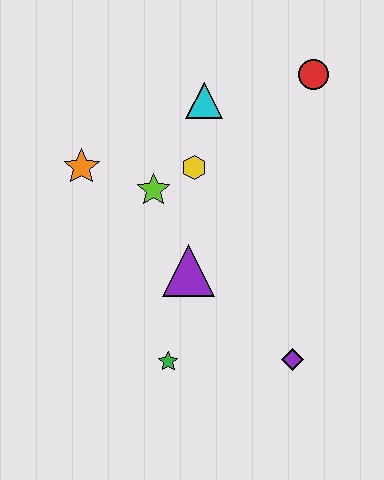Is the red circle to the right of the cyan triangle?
Yes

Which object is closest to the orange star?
The lime star is closest to the orange star.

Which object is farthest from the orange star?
The purple diamond is farthest from the orange star.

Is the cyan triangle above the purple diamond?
Yes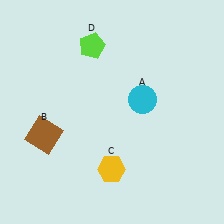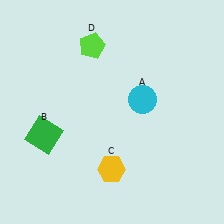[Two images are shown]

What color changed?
The square (B) changed from brown in Image 1 to green in Image 2.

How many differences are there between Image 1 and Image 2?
There is 1 difference between the two images.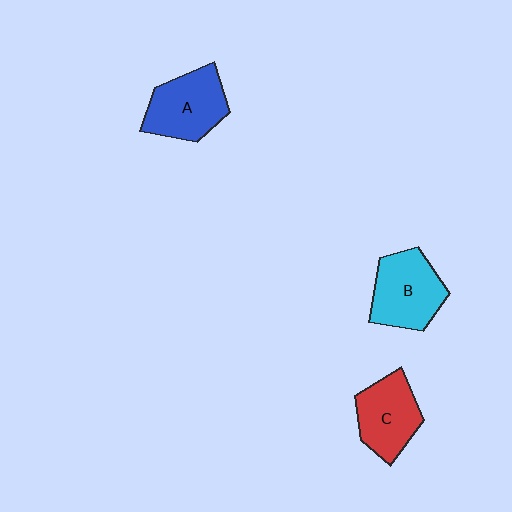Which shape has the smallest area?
Shape C (red).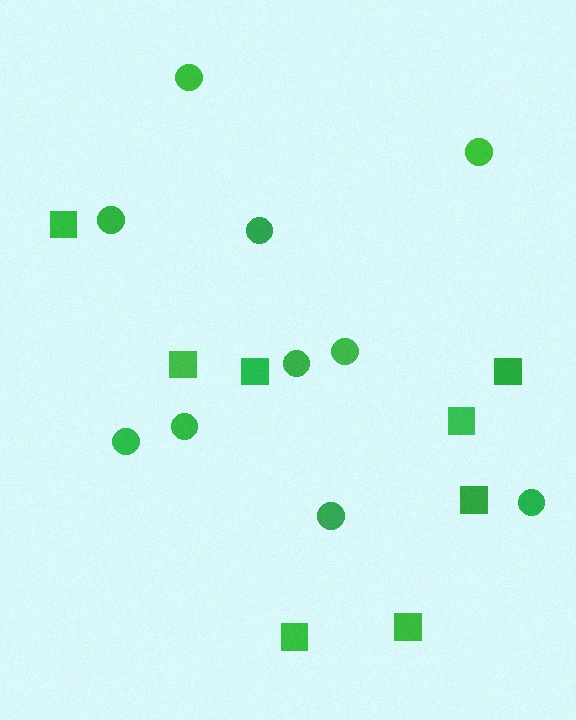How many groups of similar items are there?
There are 2 groups: one group of squares (8) and one group of circles (10).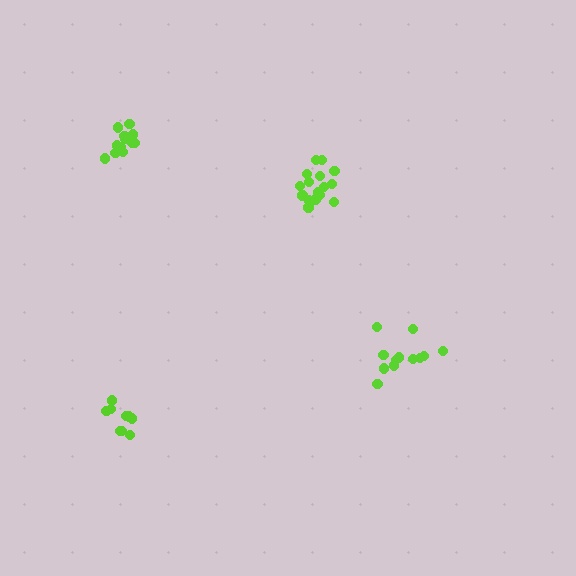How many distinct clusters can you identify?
There are 4 distinct clusters.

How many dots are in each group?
Group 1: 16 dots, Group 2: 10 dots, Group 3: 13 dots, Group 4: 12 dots (51 total).